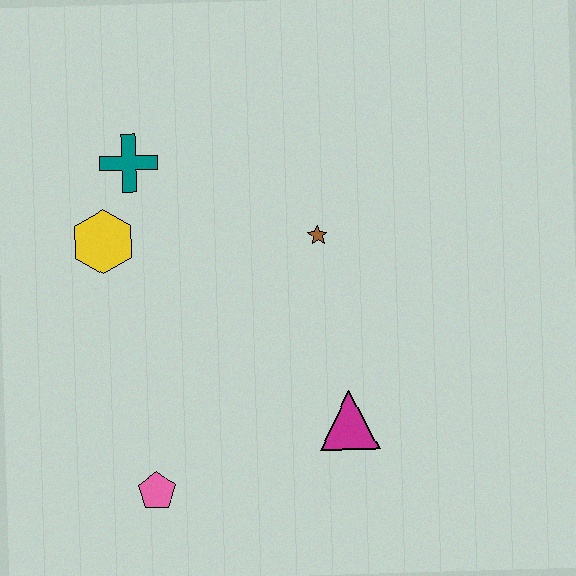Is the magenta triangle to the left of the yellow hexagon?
No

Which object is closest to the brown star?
The magenta triangle is closest to the brown star.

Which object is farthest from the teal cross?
The magenta triangle is farthest from the teal cross.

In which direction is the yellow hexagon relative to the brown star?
The yellow hexagon is to the left of the brown star.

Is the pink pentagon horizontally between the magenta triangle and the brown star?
No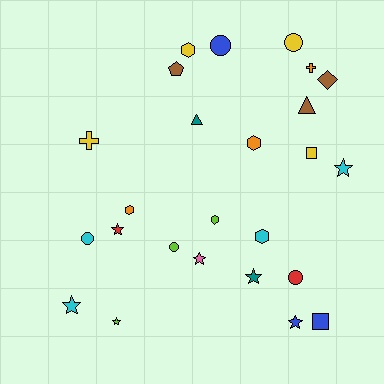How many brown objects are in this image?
There are 3 brown objects.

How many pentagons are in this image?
There is 1 pentagon.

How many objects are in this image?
There are 25 objects.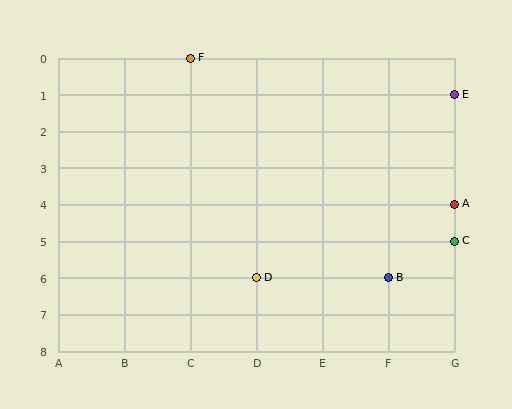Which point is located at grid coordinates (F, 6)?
Point B is at (F, 6).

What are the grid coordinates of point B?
Point B is at grid coordinates (F, 6).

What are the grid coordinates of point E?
Point E is at grid coordinates (G, 1).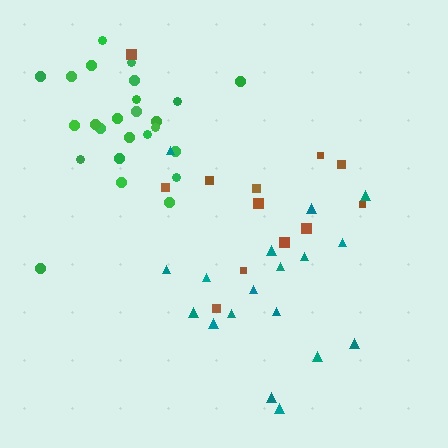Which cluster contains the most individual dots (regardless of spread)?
Green (25).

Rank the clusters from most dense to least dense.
green, teal, brown.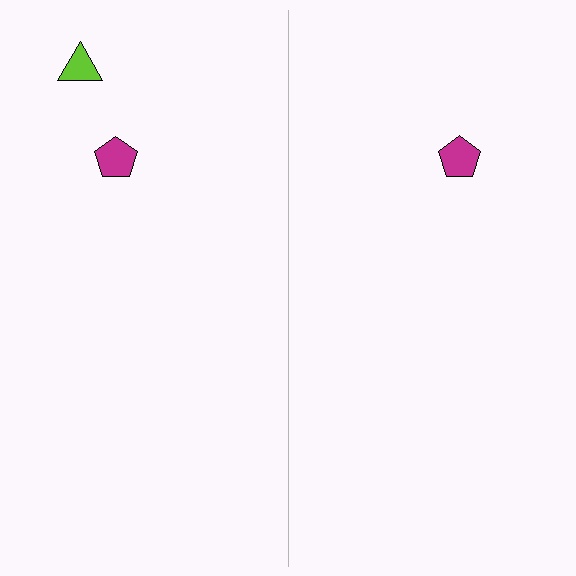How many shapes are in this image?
There are 3 shapes in this image.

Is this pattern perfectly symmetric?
No, the pattern is not perfectly symmetric. A lime triangle is missing from the right side.